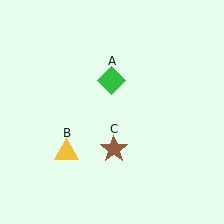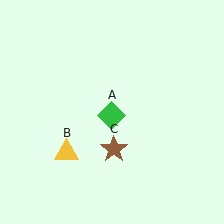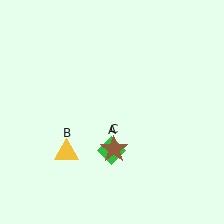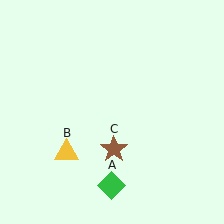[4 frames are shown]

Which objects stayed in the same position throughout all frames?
Yellow triangle (object B) and brown star (object C) remained stationary.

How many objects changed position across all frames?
1 object changed position: green diamond (object A).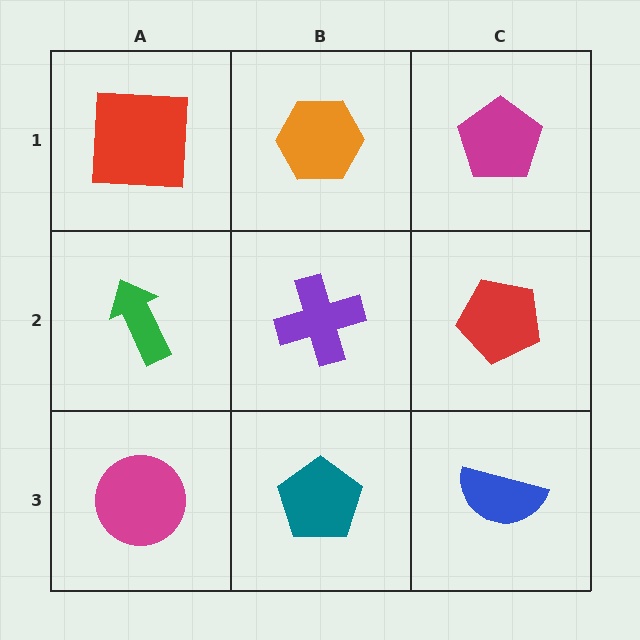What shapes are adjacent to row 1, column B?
A purple cross (row 2, column B), a red square (row 1, column A), a magenta pentagon (row 1, column C).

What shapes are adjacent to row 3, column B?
A purple cross (row 2, column B), a magenta circle (row 3, column A), a blue semicircle (row 3, column C).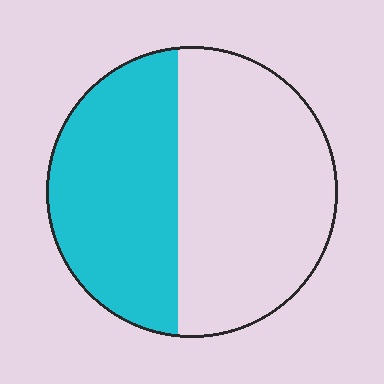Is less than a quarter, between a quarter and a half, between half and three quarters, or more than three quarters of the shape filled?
Between a quarter and a half.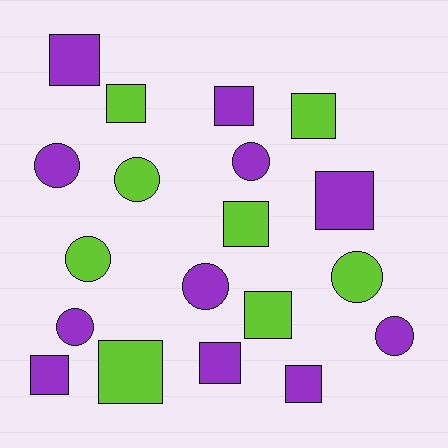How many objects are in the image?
There are 19 objects.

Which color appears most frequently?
Purple, with 11 objects.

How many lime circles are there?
There are 3 lime circles.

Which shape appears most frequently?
Square, with 11 objects.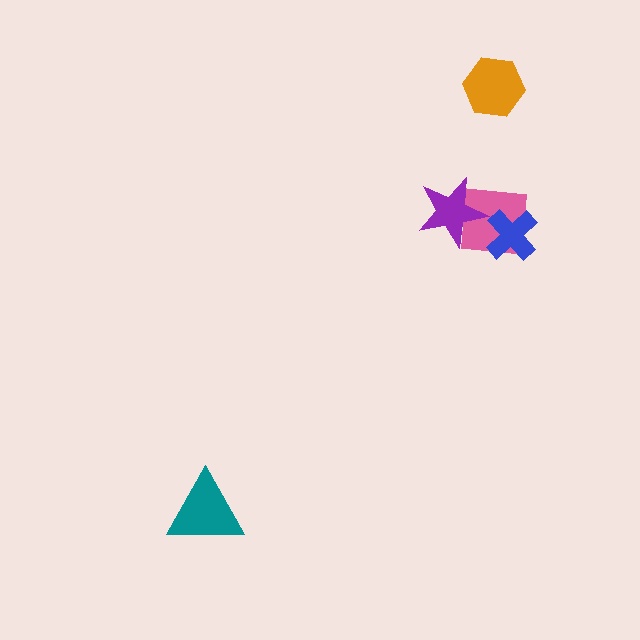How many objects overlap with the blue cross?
1 object overlaps with the blue cross.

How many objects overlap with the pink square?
2 objects overlap with the pink square.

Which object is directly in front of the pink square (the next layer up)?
The purple star is directly in front of the pink square.